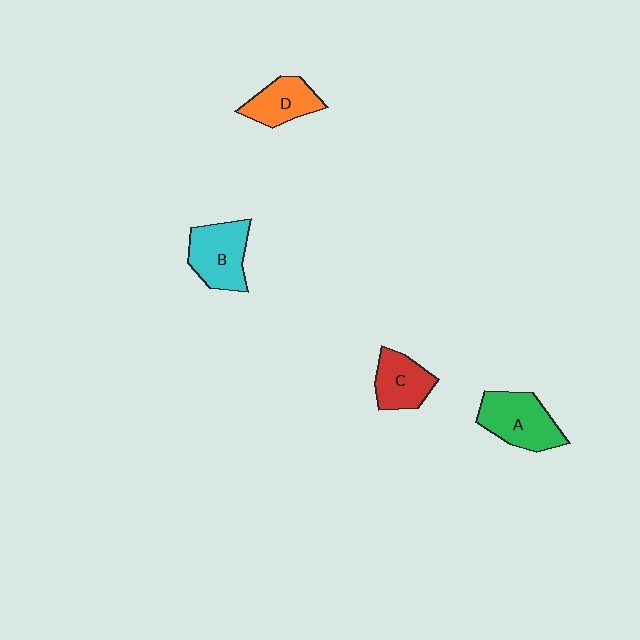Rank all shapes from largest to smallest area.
From largest to smallest: A (green), B (cyan), C (red), D (orange).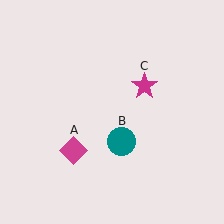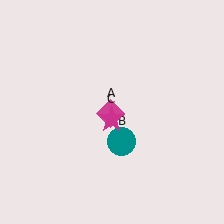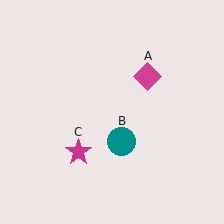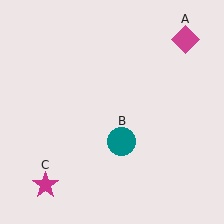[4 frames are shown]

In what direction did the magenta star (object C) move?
The magenta star (object C) moved down and to the left.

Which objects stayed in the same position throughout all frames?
Teal circle (object B) remained stationary.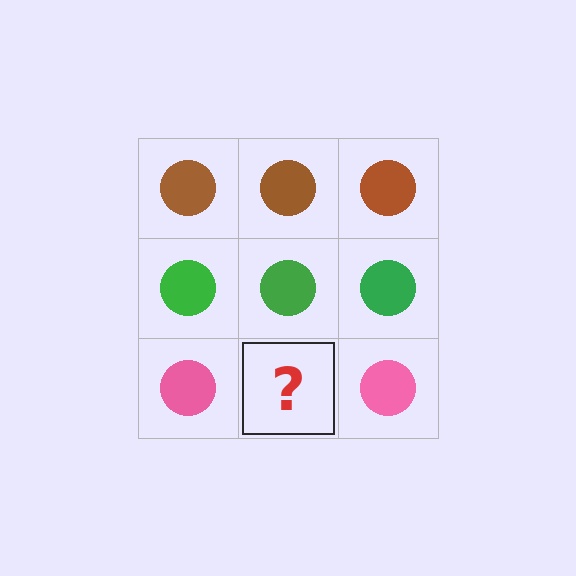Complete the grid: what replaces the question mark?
The question mark should be replaced with a pink circle.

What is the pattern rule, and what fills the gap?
The rule is that each row has a consistent color. The gap should be filled with a pink circle.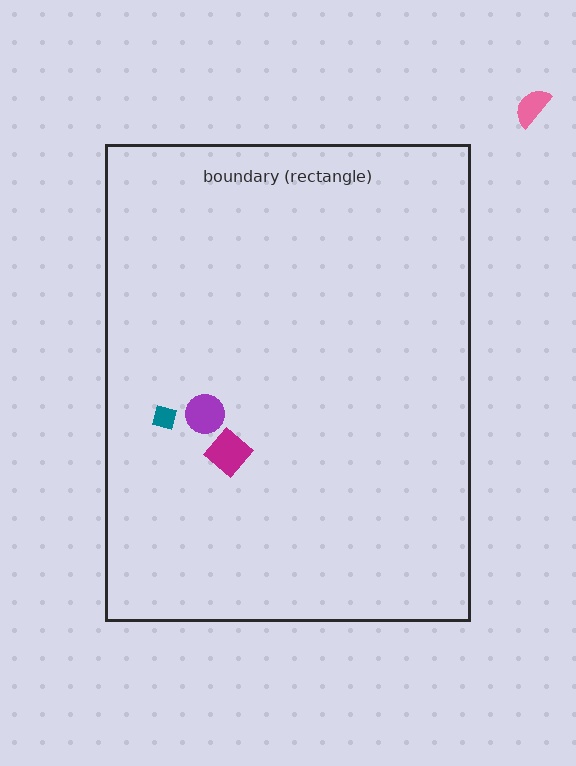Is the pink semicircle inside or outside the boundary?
Outside.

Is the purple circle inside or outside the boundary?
Inside.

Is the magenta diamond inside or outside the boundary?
Inside.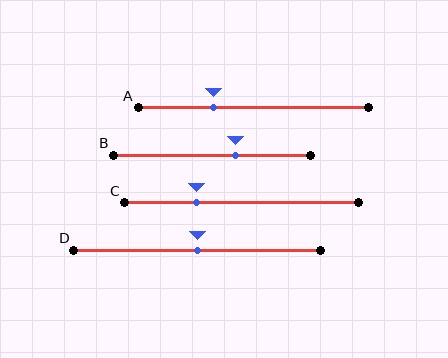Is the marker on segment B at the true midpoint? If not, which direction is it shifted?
No, the marker on segment B is shifted to the right by about 12% of the segment length.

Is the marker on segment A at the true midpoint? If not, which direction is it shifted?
No, the marker on segment A is shifted to the left by about 17% of the segment length.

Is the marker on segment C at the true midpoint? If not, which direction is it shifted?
No, the marker on segment C is shifted to the left by about 19% of the segment length.